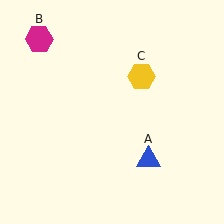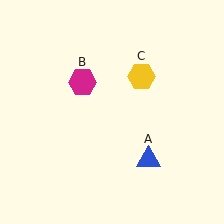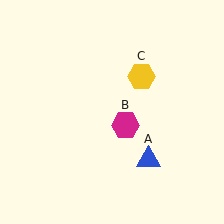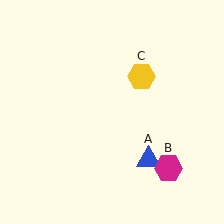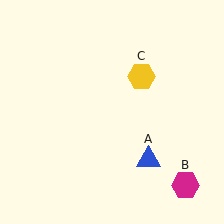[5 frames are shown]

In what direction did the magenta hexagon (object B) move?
The magenta hexagon (object B) moved down and to the right.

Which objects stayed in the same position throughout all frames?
Blue triangle (object A) and yellow hexagon (object C) remained stationary.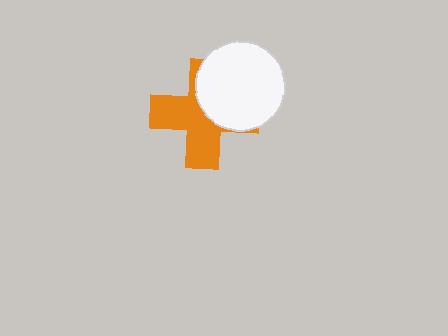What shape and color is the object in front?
The object in front is a white circle.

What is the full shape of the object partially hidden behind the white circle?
The partially hidden object is an orange cross.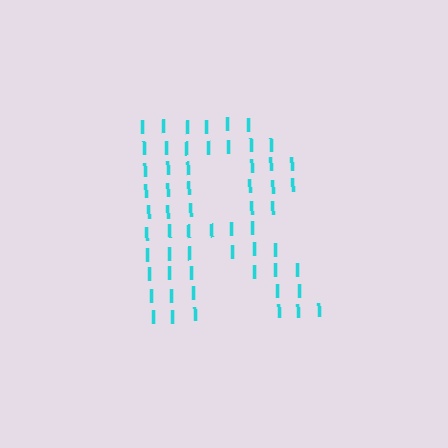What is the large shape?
The large shape is the letter R.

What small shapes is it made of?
It is made of small letter I's.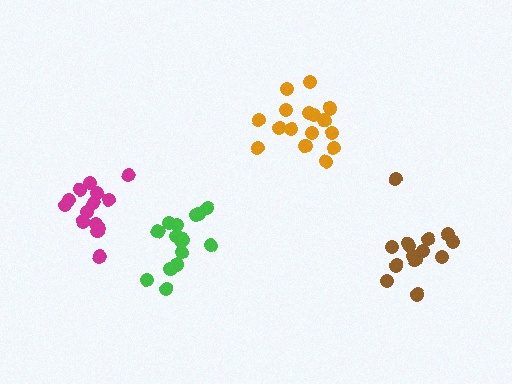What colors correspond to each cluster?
The clusters are colored: green, brown, magenta, orange.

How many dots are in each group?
Group 1: 15 dots, Group 2: 14 dots, Group 3: 14 dots, Group 4: 16 dots (59 total).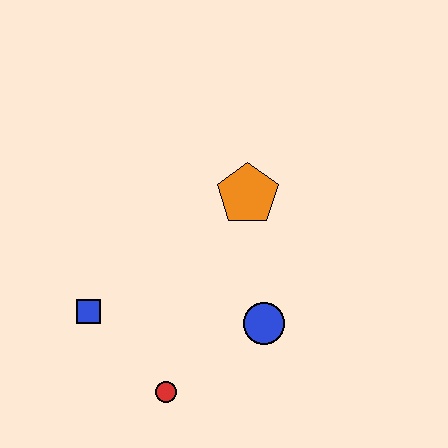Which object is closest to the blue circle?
The red circle is closest to the blue circle.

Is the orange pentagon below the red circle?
No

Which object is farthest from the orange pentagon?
The red circle is farthest from the orange pentagon.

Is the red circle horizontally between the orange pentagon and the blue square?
Yes